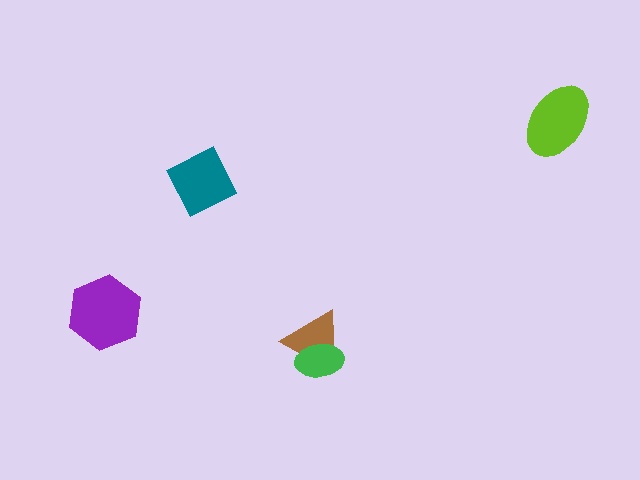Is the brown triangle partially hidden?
Yes, it is partially covered by another shape.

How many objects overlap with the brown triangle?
1 object overlaps with the brown triangle.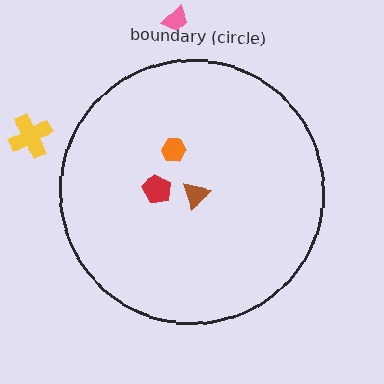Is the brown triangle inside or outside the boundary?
Inside.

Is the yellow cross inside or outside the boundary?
Outside.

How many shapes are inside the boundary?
3 inside, 2 outside.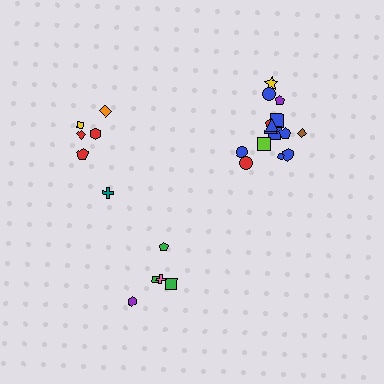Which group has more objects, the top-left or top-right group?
The top-right group.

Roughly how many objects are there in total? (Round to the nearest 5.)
Roughly 25 objects in total.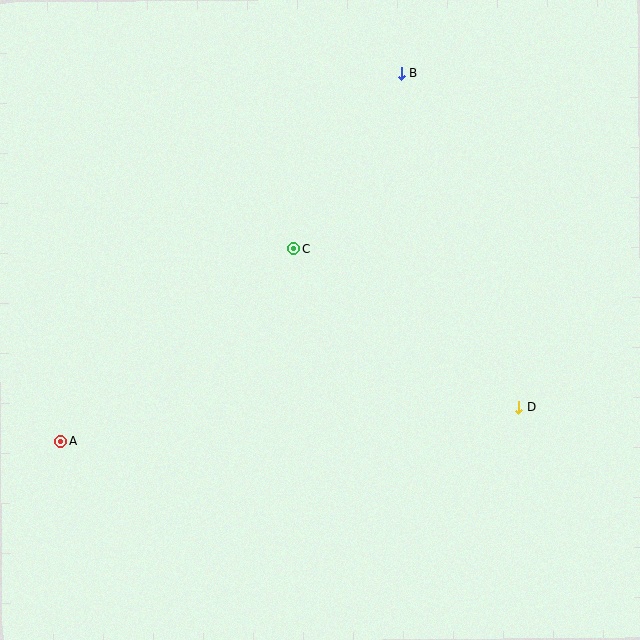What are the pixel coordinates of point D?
Point D is at (518, 408).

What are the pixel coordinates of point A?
Point A is at (61, 441).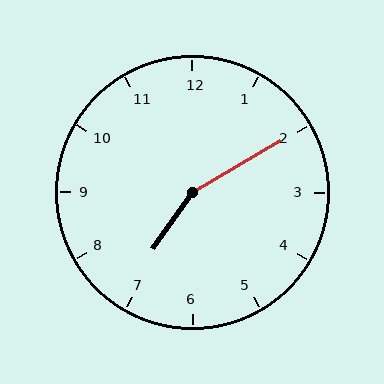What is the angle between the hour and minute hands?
Approximately 155 degrees.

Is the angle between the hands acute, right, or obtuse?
It is obtuse.